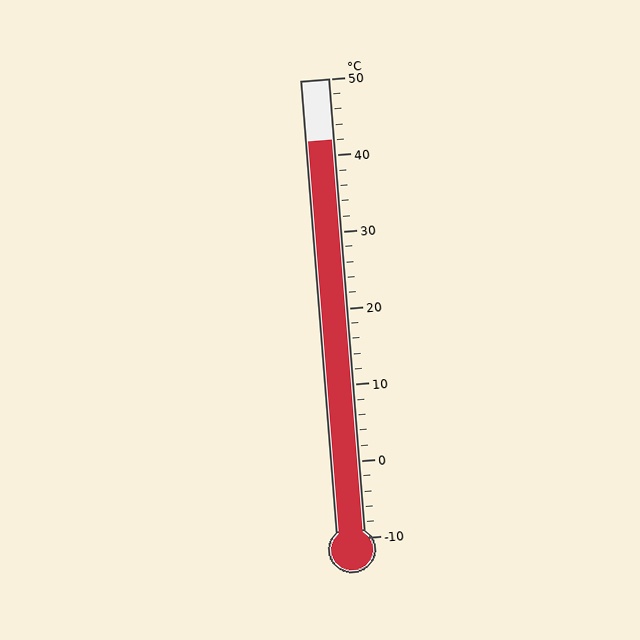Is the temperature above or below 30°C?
The temperature is above 30°C.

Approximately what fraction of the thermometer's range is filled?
The thermometer is filled to approximately 85% of its range.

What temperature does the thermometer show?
The thermometer shows approximately 42°C.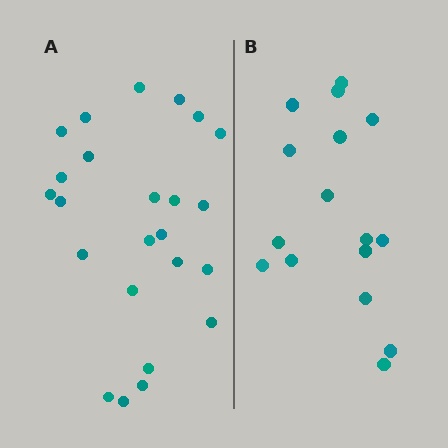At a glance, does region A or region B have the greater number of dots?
Region A (the left region) has more dots.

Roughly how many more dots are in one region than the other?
Region A has roughly 8 or so more dots than region B.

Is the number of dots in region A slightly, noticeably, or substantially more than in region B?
Region A has substantially more. The ratio is roughly 1.5 to 1.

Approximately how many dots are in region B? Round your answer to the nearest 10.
About 20 dots. (The exact count is 16, which rounds to 20.)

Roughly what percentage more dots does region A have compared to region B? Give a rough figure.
About 50% more.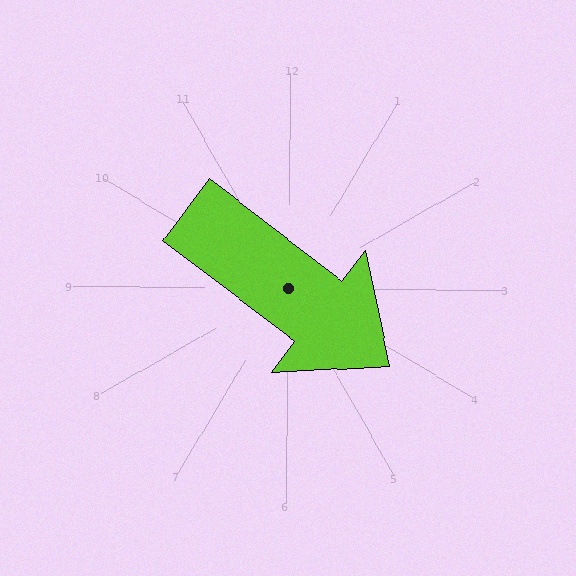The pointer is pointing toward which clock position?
Roughly 4 o'clock.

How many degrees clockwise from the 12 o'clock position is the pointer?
Approximately 127 degrees.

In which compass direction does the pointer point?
Southeast.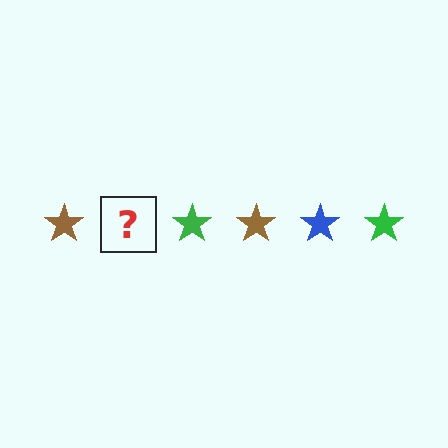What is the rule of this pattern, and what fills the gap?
The rule is that the pattern cycles through brown, blue, green stars. The gap should be filled with a blue star.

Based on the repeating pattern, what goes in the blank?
The blank should be a blue star.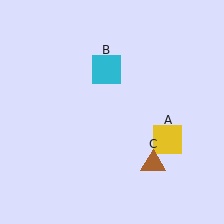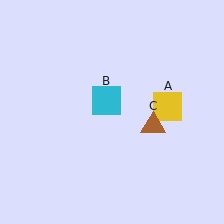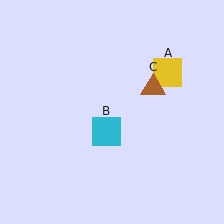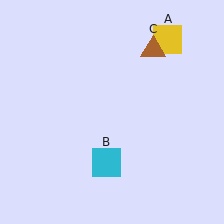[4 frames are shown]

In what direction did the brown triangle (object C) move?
The brown triangle (object C) moved up.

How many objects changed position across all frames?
3 objects changed position: yellow square (object A), cyan square (object B), brown triangle (object C).